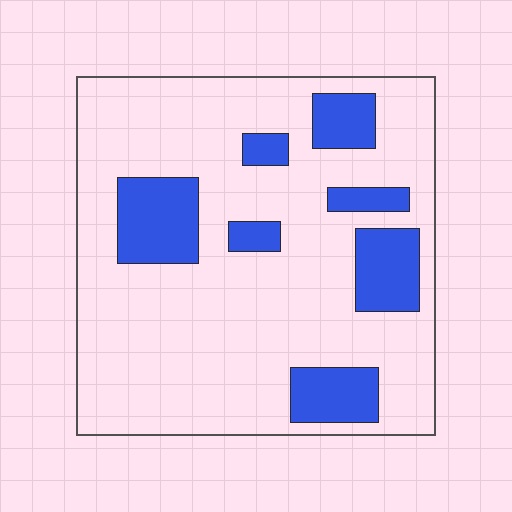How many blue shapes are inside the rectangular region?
7.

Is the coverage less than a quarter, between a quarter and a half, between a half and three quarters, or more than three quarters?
Less than a quarter.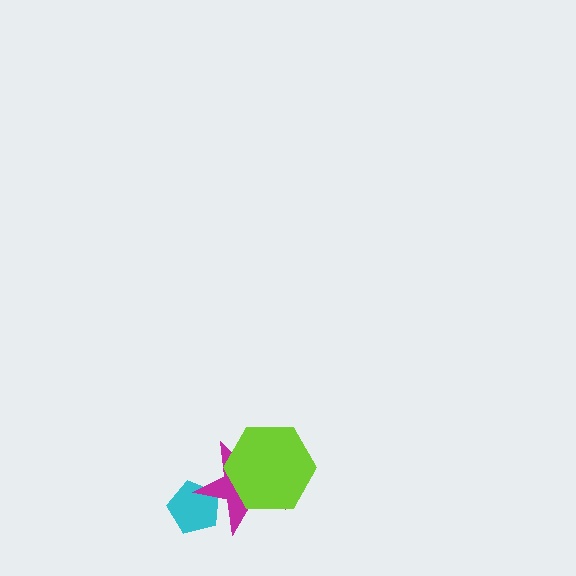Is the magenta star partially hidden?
Yes, it is partially covered by another shape.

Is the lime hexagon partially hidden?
No, no other shape covers it.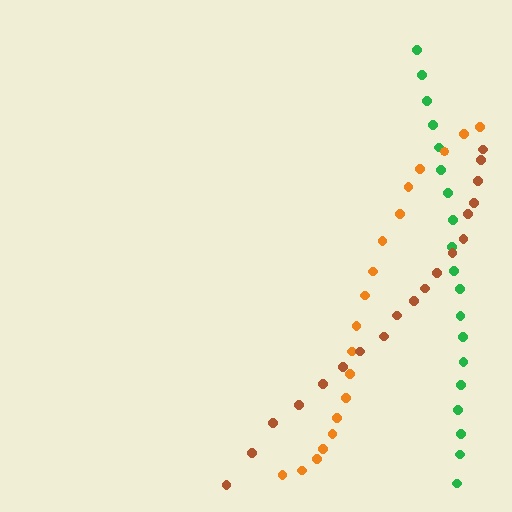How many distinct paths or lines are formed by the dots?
There are 3 distinct paths.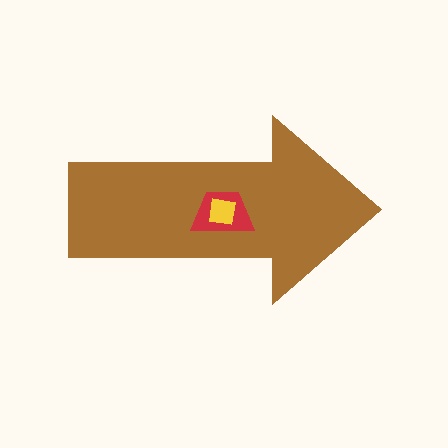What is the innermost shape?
The yellow square.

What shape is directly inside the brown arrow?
The red trapezoid.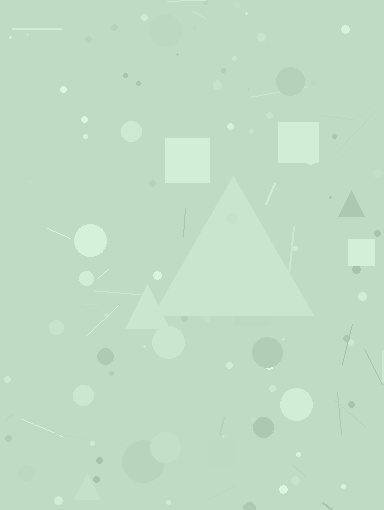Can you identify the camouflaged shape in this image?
The camouflaged shape is a triangle.